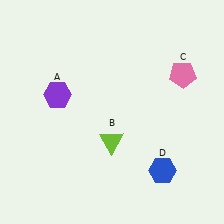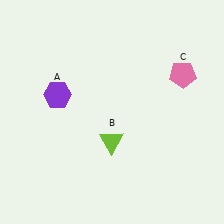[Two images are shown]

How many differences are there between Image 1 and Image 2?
There is 1 difference between the two images.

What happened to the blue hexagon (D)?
The blue hexagon (D) was removed in Image 2. It was in the bottom-right area of Image 1.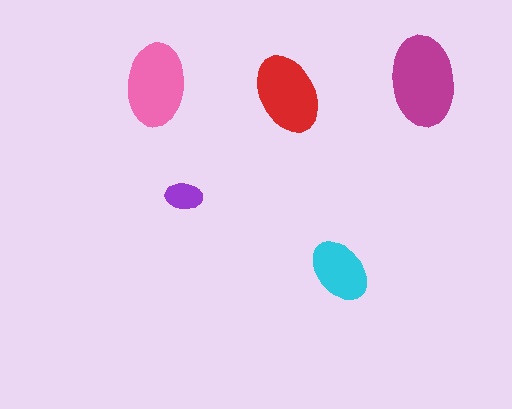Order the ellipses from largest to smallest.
the magenta one, the pink one, the red one, the cyan one, the purple one.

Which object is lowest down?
The cyan ellipse is bottommost.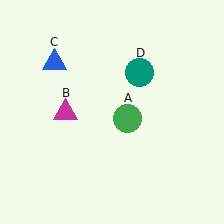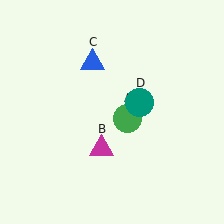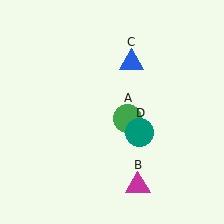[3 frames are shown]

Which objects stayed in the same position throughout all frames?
Green circle (object A) remained stationary.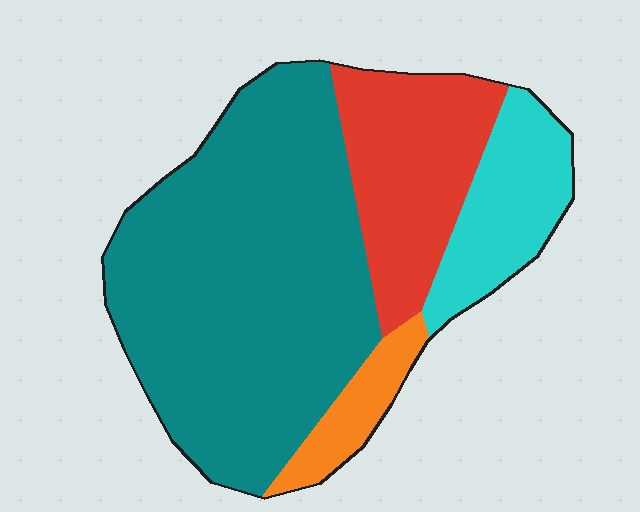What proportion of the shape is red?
Red takes up less than a quarter of the shape.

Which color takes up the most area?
Teal, at roughly 60%.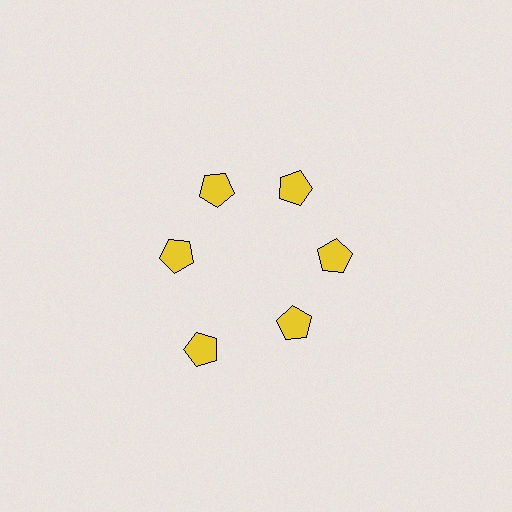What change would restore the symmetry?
The symmetry would be restored by moving it inward, back onto the ring so that all 6 pentagons sit at equal angles and equal distance from the center.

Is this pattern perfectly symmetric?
No. The 6 yellow pentagons are arranged in a ring, but one element near the 7 o'clock position is pushed outward from the center, breaking the 6-fold rotational symmetry.